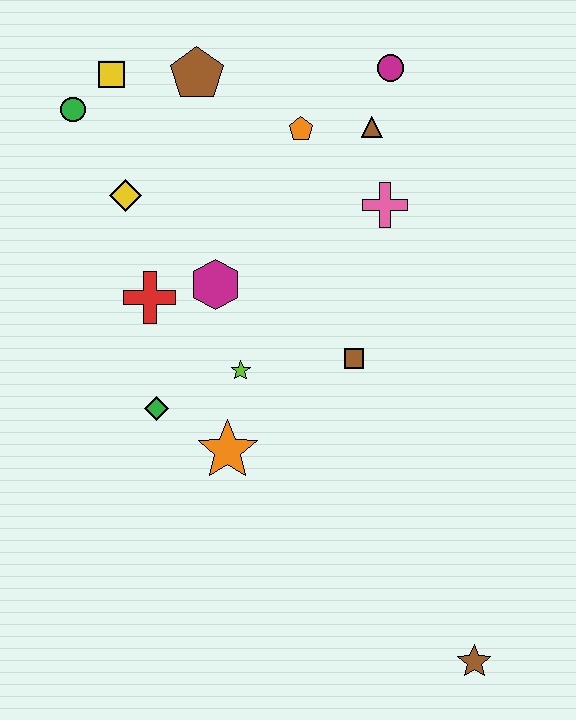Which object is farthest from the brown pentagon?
The brown star is farthest from the brown pentagon.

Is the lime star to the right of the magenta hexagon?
Yes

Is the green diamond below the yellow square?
Yes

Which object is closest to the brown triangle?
The magenta circle is closest to the brown triangle.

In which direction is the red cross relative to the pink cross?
The red cross is to the left of the pink cross.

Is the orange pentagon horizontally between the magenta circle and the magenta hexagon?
Yes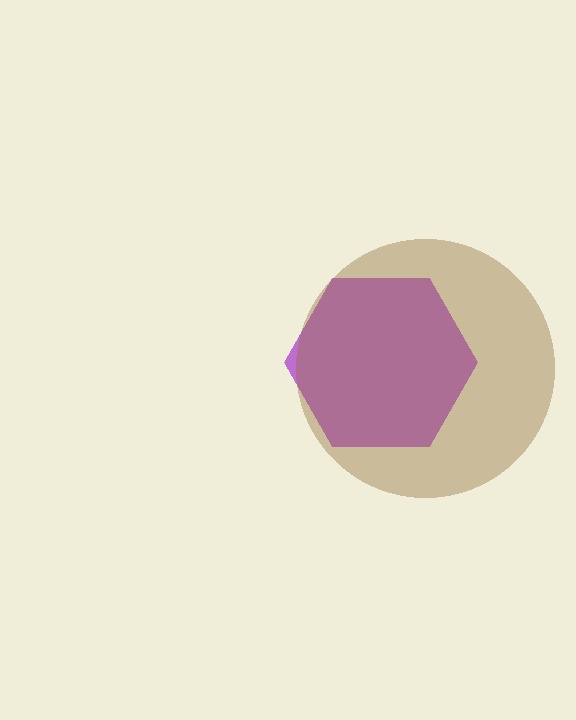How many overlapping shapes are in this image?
There are 2 overlapping shapes in the image.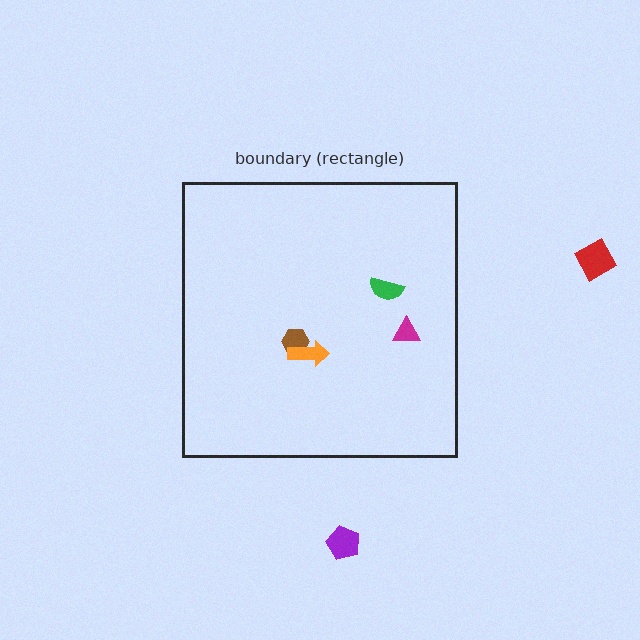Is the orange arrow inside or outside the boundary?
Inside.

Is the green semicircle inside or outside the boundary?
Inside.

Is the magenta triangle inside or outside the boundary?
Inside.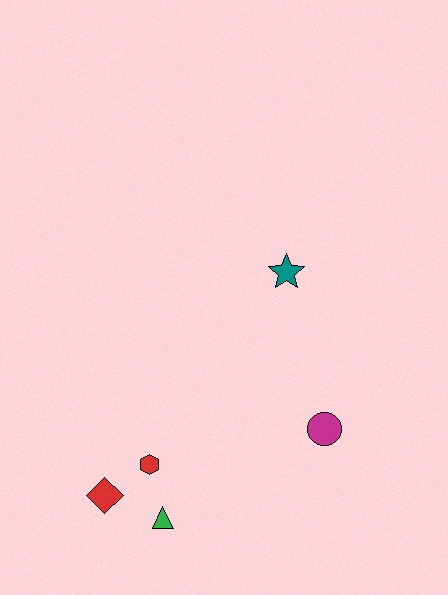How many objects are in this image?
There are 5 objects.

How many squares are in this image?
There are no squares.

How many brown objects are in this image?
There are no brown objects.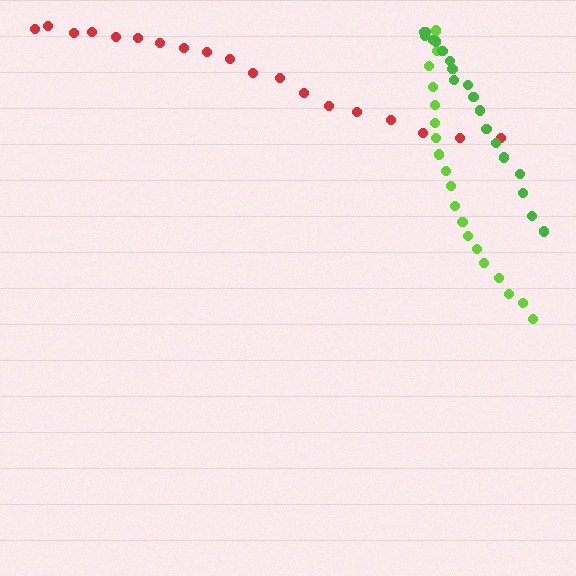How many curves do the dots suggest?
There are 3 distinct paths.